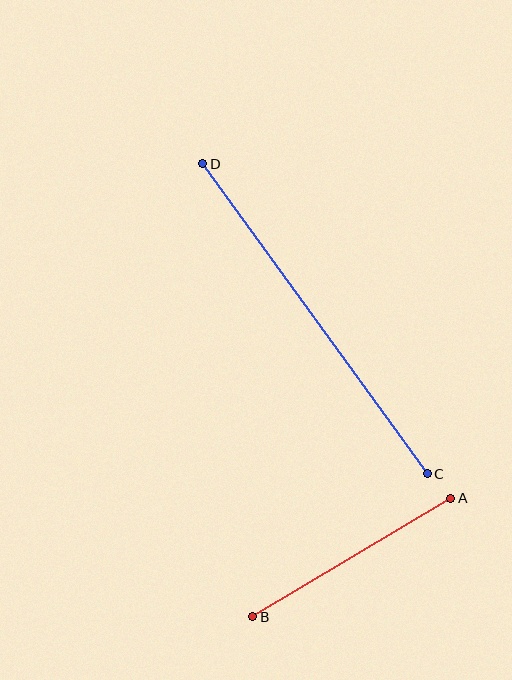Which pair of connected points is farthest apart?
Points C and D are farthest apart.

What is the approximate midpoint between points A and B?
The midpoint is at approximately (352, 558) pixels.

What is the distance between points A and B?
The distance is approximately 231 pixels.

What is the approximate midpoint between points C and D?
The midpoint is at approximately (315, 319) pixels.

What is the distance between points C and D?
The distance is approximately 383 pixels.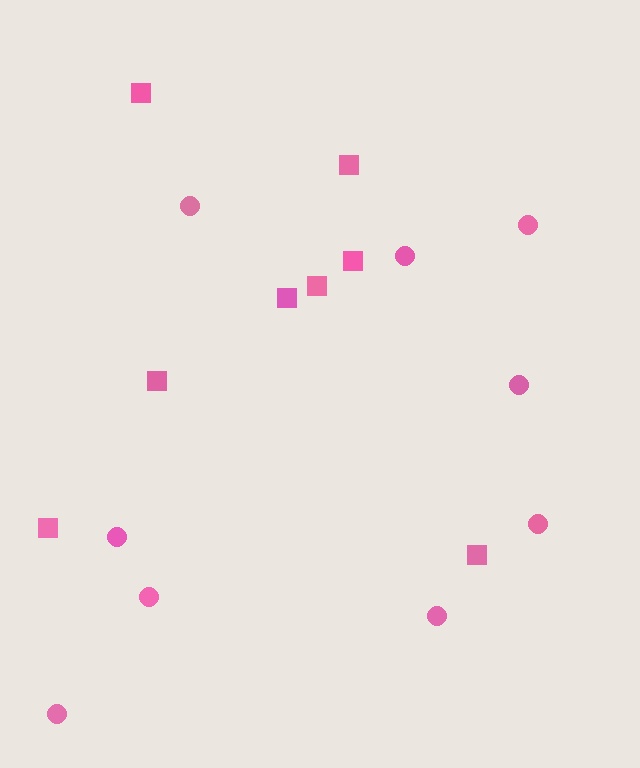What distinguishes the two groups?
There are 2 groups: one group of squares (8) and one group of circles (9).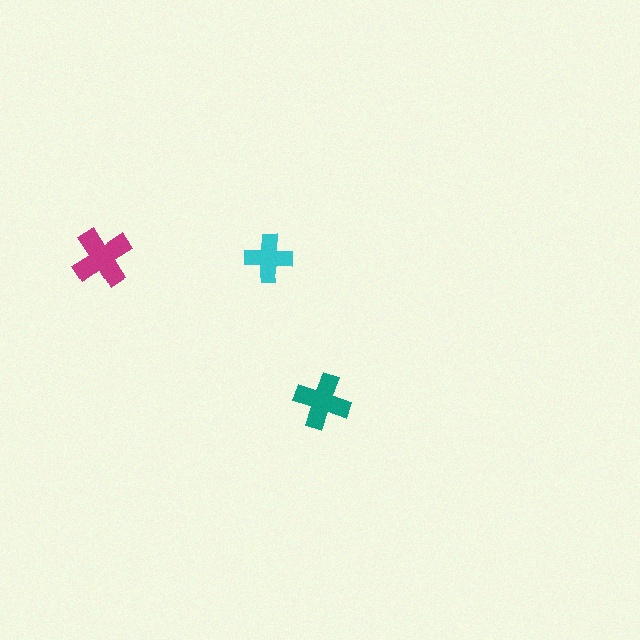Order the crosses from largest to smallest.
the magenta one, the teal one, the cyan one.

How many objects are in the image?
There are 3 objects in the image.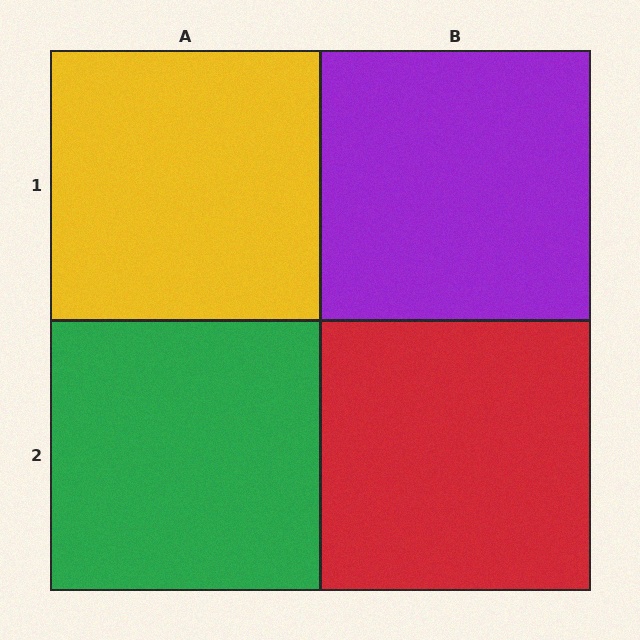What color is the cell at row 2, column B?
Red.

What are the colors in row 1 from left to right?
Yellow, purple.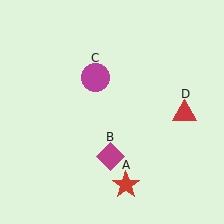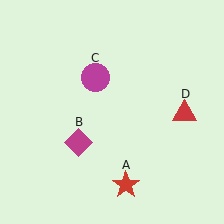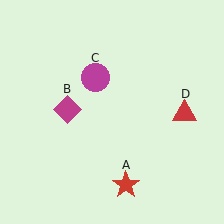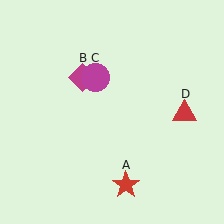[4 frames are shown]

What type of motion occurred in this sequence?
The magenta diamond (object B) rotated clockwise around the center of the scene.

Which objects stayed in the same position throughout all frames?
Red star (object A) and magenta circle (object C) and red triangle (object D) remained stationary.